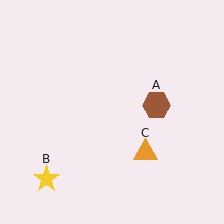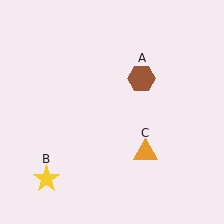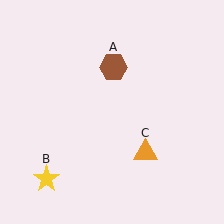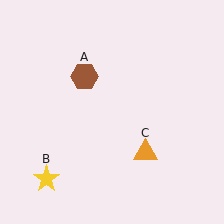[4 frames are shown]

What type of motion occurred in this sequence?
The brown hexagon (object A) rotated counterclockwise around the center of the scene.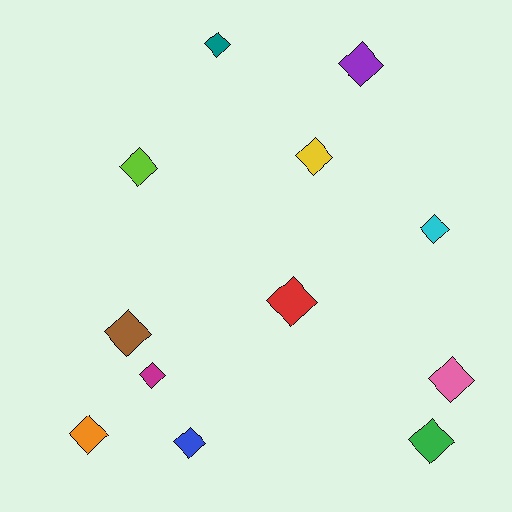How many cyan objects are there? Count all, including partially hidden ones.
There is 1 cyan object.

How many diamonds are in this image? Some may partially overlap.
There are 12 diamonds.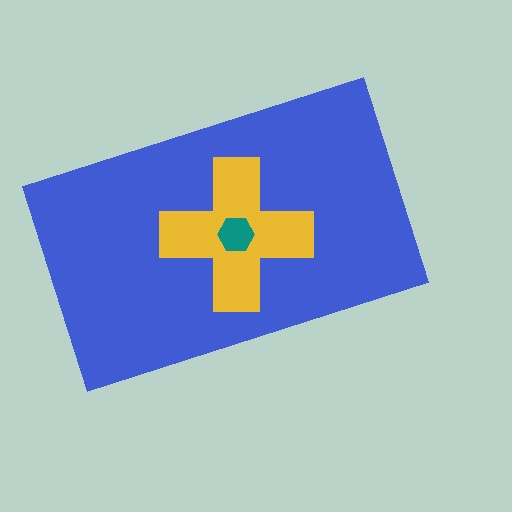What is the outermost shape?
The blue rectangle.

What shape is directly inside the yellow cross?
The teal hexagon.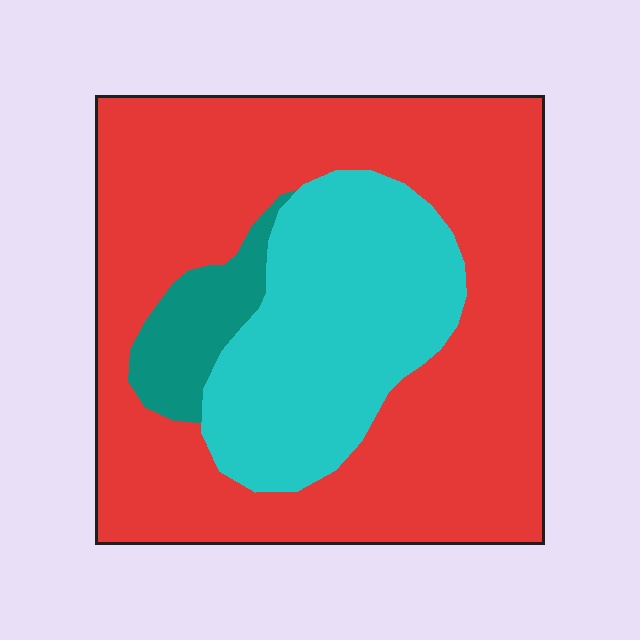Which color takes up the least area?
Teal, at roughly 5%.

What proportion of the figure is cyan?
Cyan covers about 25% of the figure.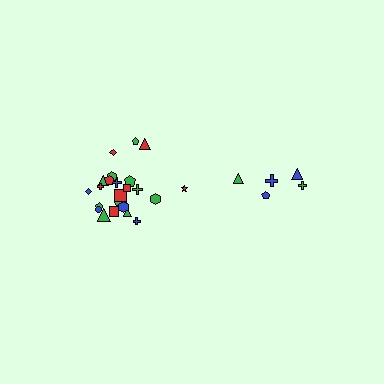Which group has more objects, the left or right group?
The left group.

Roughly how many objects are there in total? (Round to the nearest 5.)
Roughly 30 objects in total.